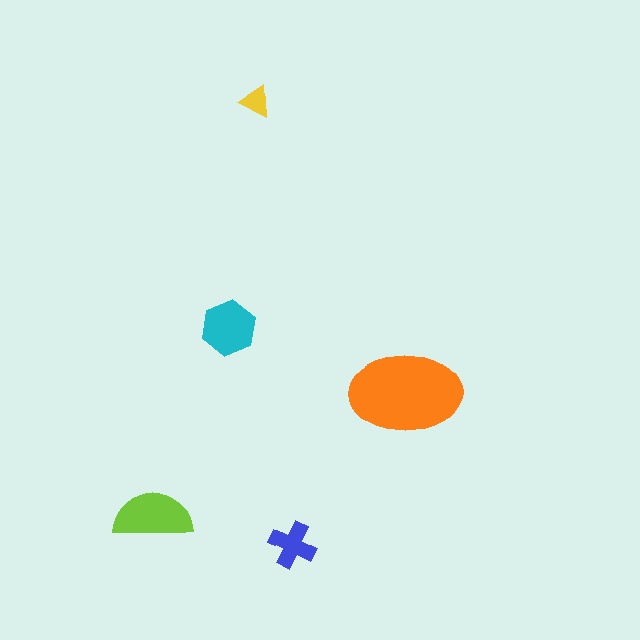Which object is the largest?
The orange ellipse.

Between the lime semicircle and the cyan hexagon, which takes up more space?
The lime semicircle.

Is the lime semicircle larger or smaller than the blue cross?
Larger.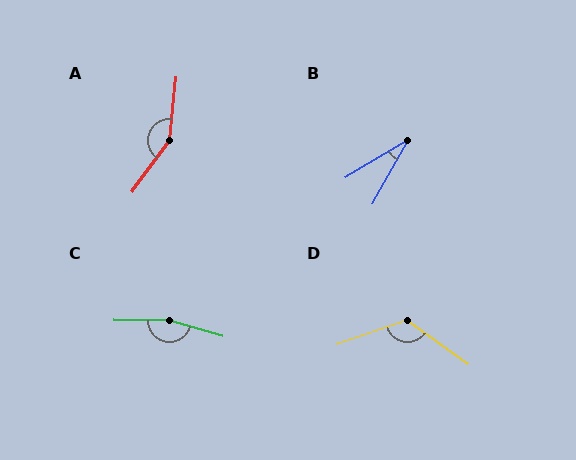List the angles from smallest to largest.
B (30°), D (125°), A (149°), C (164°).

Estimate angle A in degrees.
Approximately 149 degrees.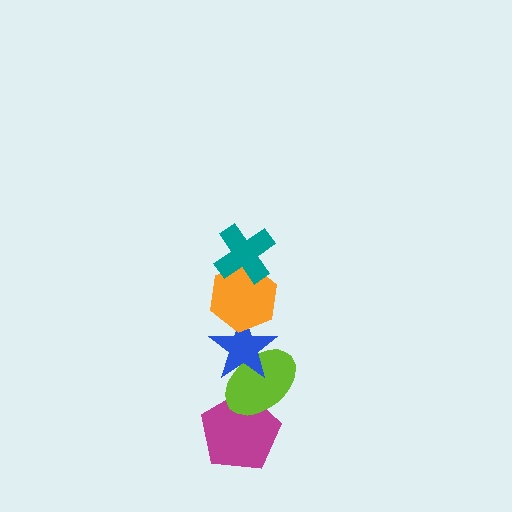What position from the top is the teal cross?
The teal cross is 1st from the top.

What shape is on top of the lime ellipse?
The blue star is on top of the lime ellipse.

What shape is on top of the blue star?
The orange hexagon is on top of the blue star.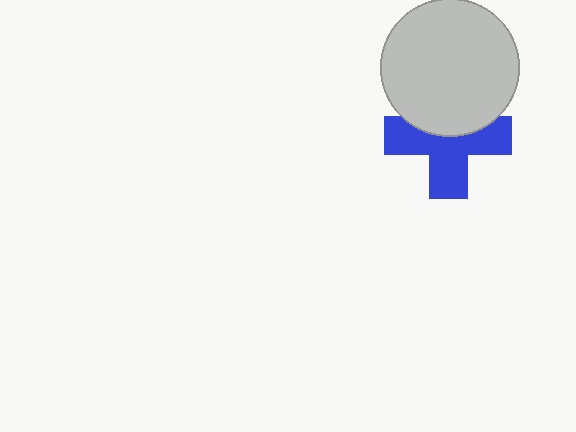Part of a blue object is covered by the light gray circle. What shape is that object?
It is a cross.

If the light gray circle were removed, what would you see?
You would see the complete blue cross.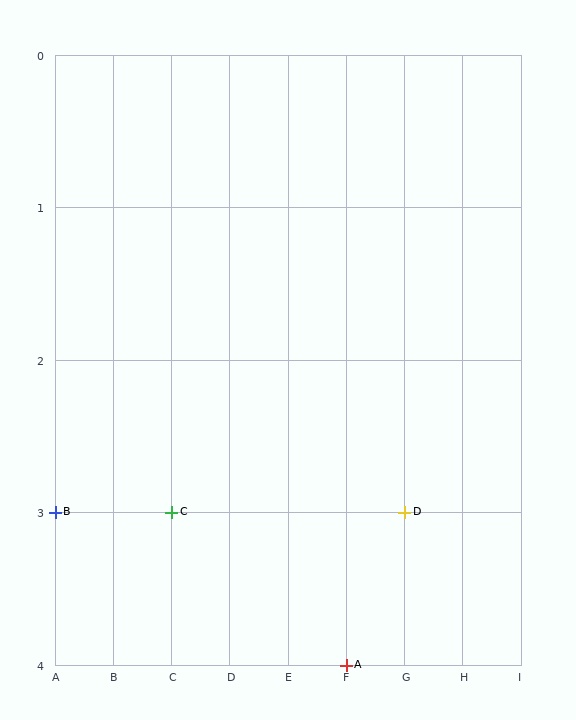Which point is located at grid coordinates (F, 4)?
Point A is at (F, 4).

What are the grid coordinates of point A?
Point A is at grid coordinates (F, 4).